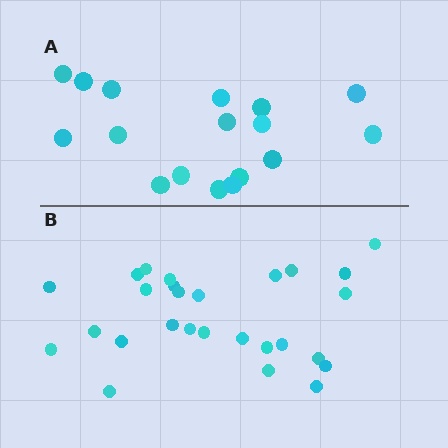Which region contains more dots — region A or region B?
Region B (the bottom region) has more dots.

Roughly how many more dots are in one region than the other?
Region B has roughly 10 or so more dots than region A.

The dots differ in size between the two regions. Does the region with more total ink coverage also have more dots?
No. Region A has more total ink coverage because its dots are larger, but region B actually contains more individual dots. Total area can be misleading — the number of items is what matters here.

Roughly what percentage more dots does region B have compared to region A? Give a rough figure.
About 60% more.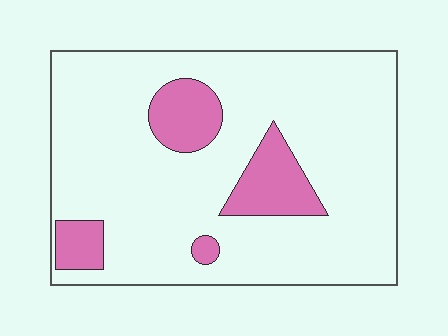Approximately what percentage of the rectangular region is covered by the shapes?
Approximately 15%.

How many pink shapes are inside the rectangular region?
4.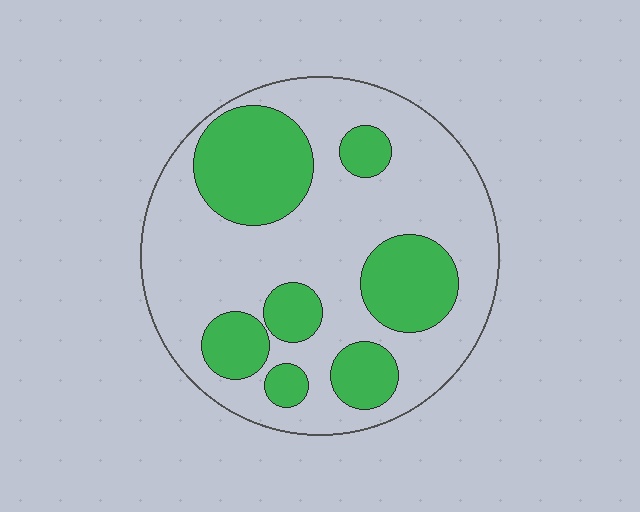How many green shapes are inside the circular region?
7.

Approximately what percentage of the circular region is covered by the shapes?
Approximately 35%.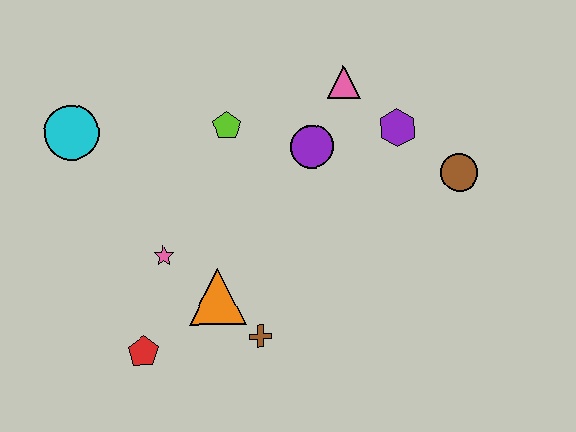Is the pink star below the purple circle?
Yes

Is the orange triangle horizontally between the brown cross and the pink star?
Yes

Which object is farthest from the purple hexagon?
The red pentagon is farthest from the purple hexagon.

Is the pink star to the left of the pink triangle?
Yes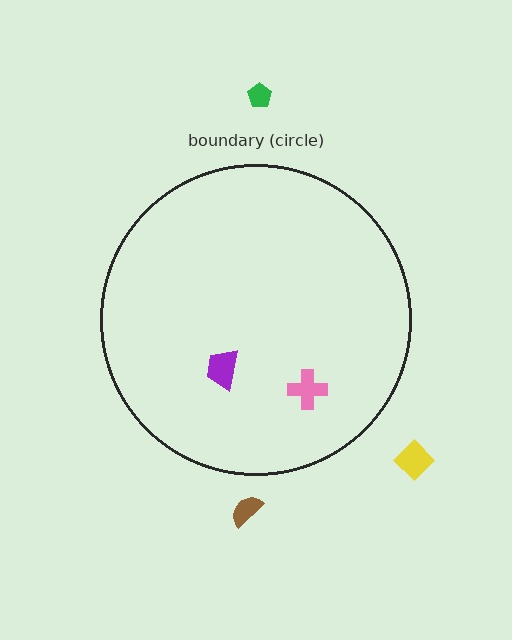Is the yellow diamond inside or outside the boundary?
Outside.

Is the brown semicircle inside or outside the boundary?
Outside.